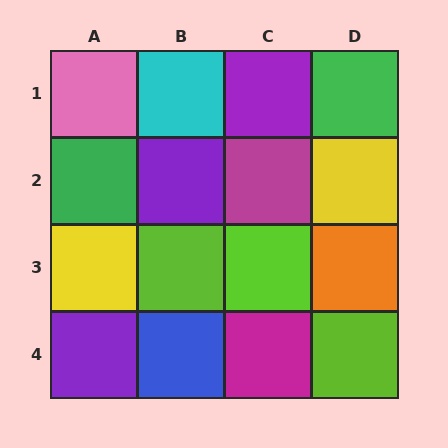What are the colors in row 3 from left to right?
Yellow, lime, lime, orange.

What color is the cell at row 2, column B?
Purple.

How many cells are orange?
1 cell is orange.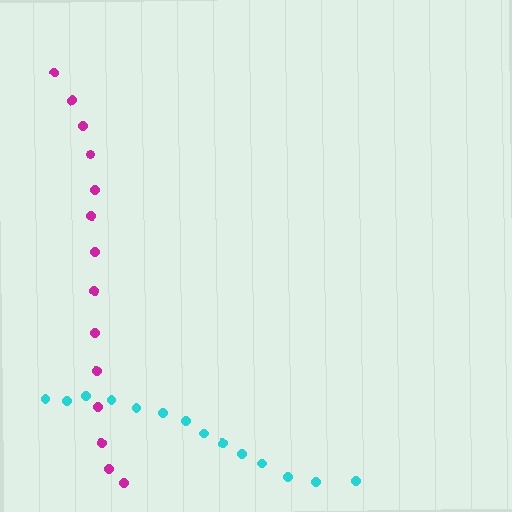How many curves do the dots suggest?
There are 2 distinct paths.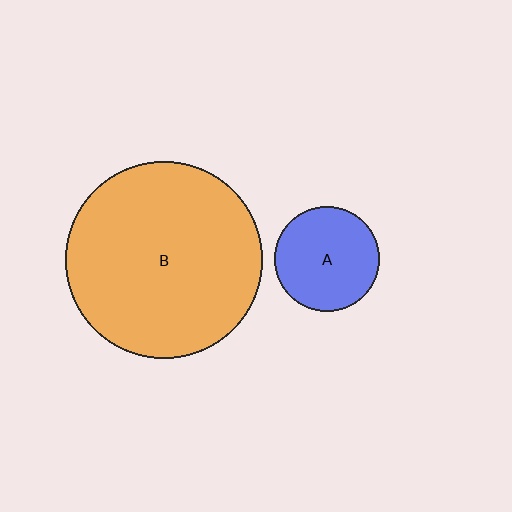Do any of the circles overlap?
No, none of the circles overlap.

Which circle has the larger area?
Circle B (orange).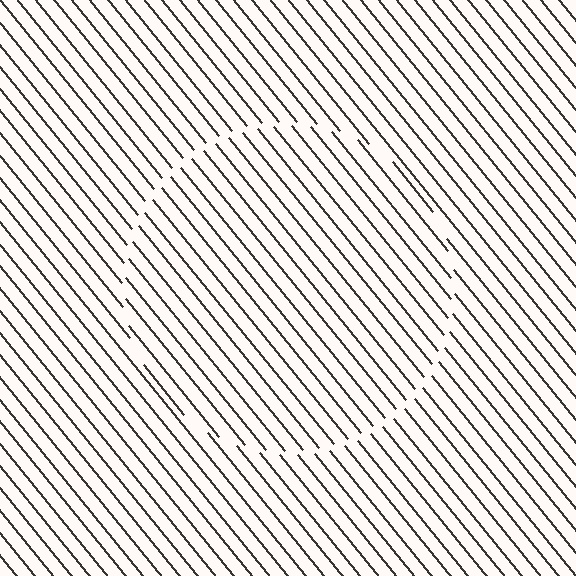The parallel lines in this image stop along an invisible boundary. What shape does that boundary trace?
An illusory circle. The interior of the shape contains the same grating, shifted by half a period — the contour is defined by the phase discontinuity where line-ends from the inner and outer gratings abut.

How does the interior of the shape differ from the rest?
The interior of the shape contains the same grating, shifted by half a period — the contour is defined by the phase discontinuity where line-ends from the inner and outer gratings abut.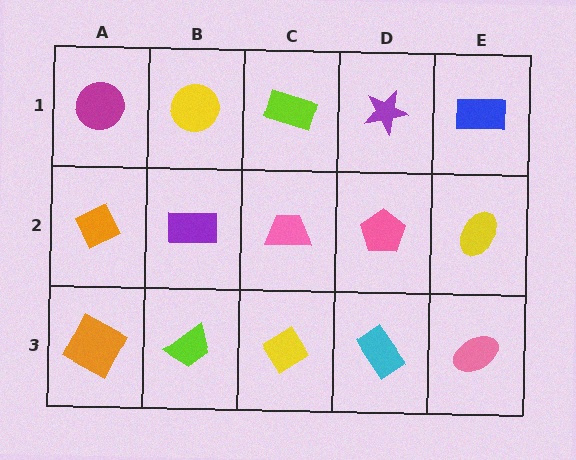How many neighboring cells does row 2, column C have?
4.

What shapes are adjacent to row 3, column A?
An orange diamond (row 2, column A), a lime trapezoid (row 3, column B).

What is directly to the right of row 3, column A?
A lime trapezoid.